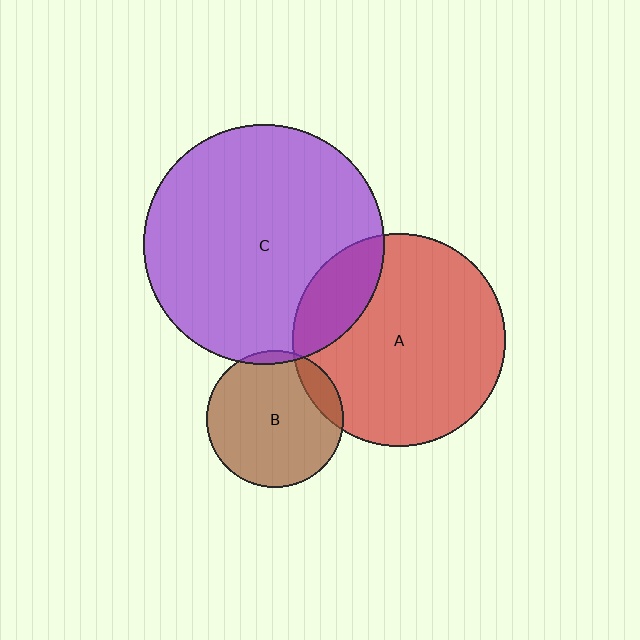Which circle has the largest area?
Circle C (purple).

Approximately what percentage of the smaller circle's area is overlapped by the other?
Approximately 20%.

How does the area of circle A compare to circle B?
Approximately 2.4 times.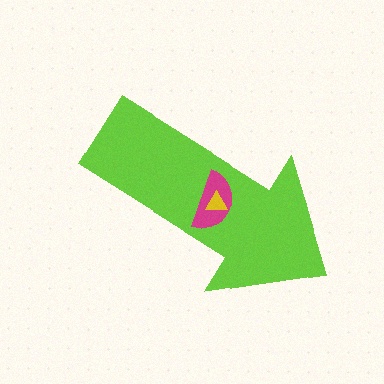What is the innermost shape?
The yellow triangle.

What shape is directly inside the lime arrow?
The magenta semicircle.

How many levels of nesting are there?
3.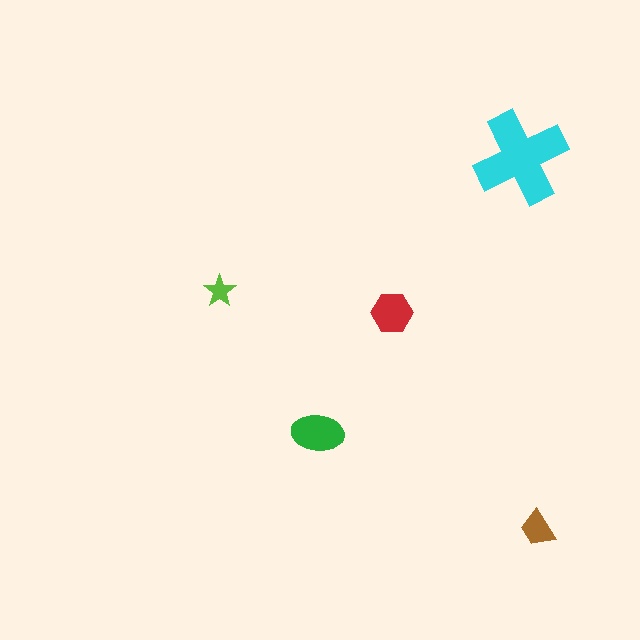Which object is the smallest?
The lime star.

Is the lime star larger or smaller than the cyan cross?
Smaller.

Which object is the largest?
The cyan cross.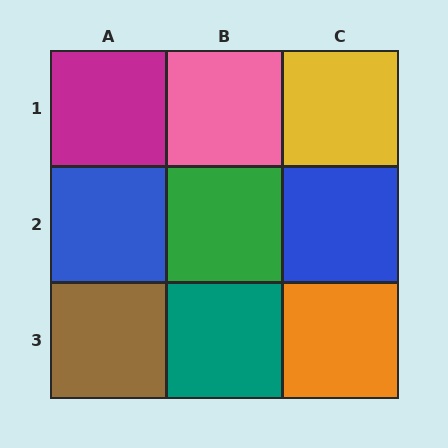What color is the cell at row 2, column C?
Blue.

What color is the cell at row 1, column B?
Pink.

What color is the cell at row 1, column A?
Magenta.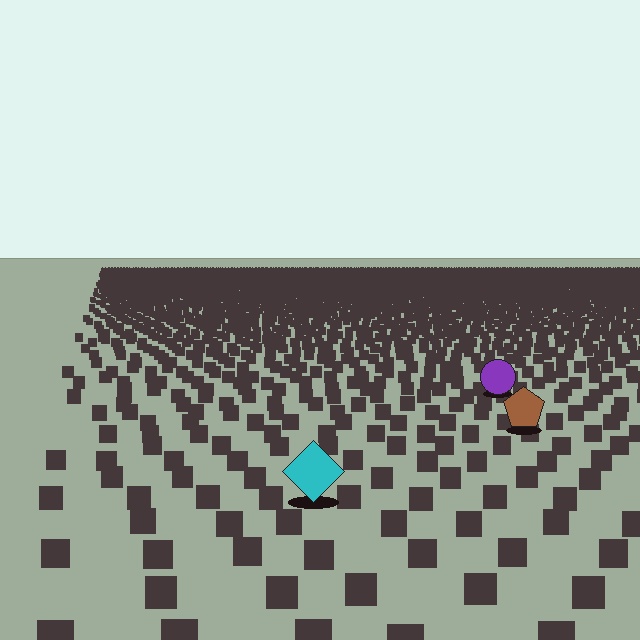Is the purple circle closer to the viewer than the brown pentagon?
No. The brown pentagon is closer — you can tell from the texture gradient: the ground texture is coarser near it.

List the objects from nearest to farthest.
From nearest to farthest: the cyan diamond, the brown pentagon, the purple circle.